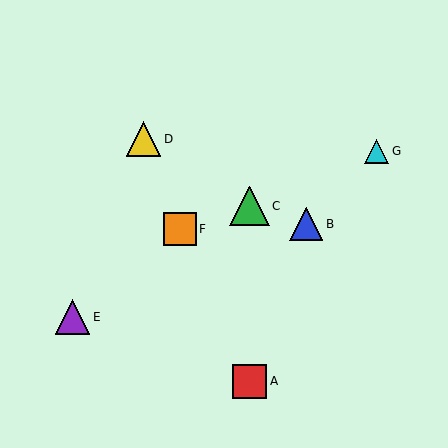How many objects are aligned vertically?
2 objects (A, C) are aligned vertically.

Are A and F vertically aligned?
No, A is at x≈249 and F is at x≈180.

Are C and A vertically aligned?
Yes, both are at x≈249.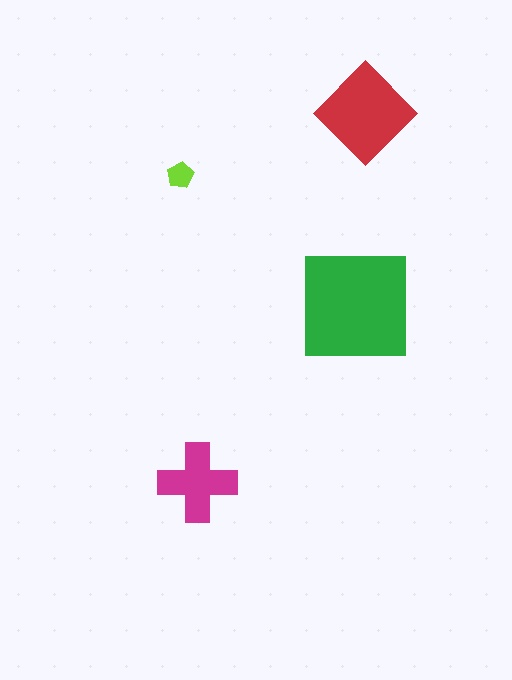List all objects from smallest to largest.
The lime pentagon, the magenta cross, the red diamond, the green square.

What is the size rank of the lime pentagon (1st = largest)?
4th.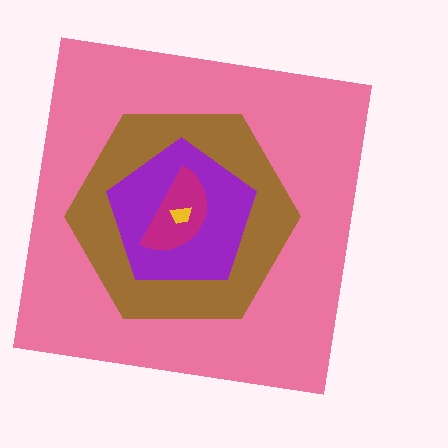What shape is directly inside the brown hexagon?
The purple pentagon.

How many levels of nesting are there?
5.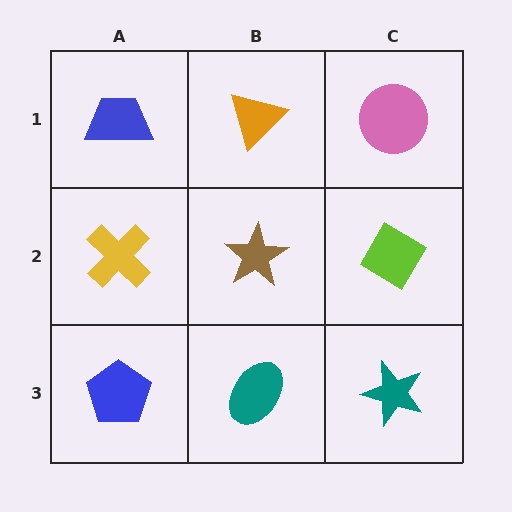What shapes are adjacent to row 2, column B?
An orange triangle (row 1, column B), a teal ellipse (row 3, column B), a yellow cross (row 2, column A), a lime diamond (row 2, column C).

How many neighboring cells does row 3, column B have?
3.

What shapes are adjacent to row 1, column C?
A lime diamond (row 2, column C), an orange triangle (row 1, column B).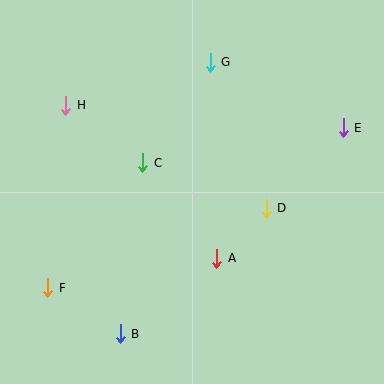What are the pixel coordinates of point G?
Point G is at (210, 62).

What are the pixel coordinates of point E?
Point E is at (343, 128).